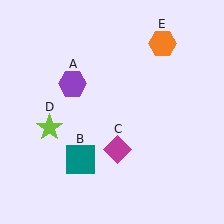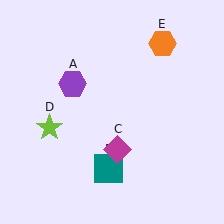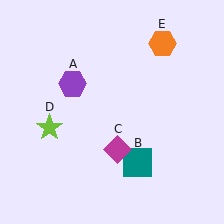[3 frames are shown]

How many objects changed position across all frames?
1 object changed position: teal square (object B).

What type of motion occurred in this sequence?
The teal square (object B) rotated counterclockwise around the center of the scene.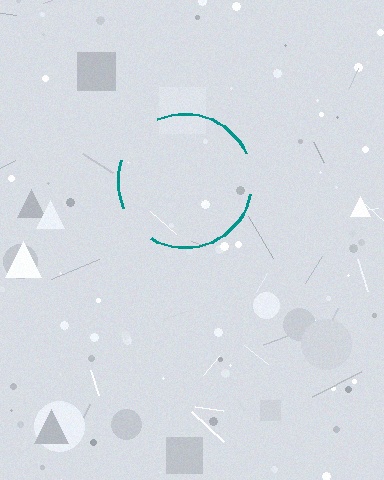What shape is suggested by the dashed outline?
The dashed outline suggests a circle.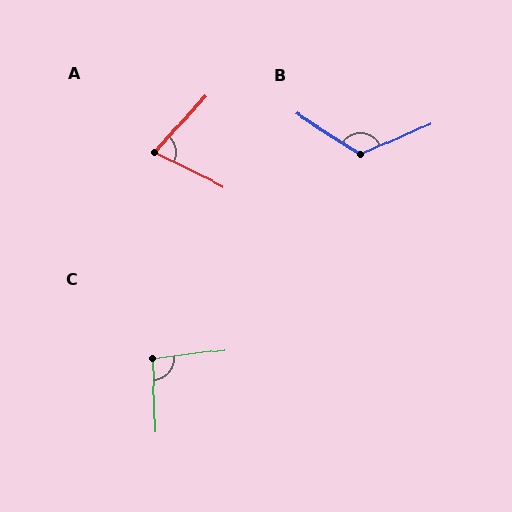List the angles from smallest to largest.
A (74°), C (95°), B (124°).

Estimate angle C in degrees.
Approximately 95 degrees.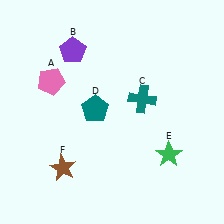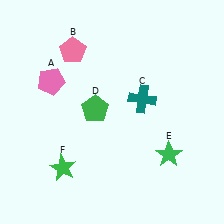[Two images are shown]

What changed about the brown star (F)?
In Image 1, F is brown. In Image 2, it changed to green.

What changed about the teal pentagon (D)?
In Image 1, D is teal. In Image 2, it changed to green.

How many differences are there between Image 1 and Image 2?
There are 3 differences between the two images.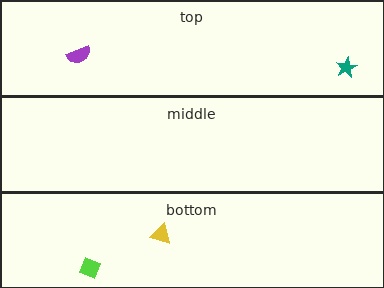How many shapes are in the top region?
2.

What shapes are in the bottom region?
The lime diamond, the yellow triangle.